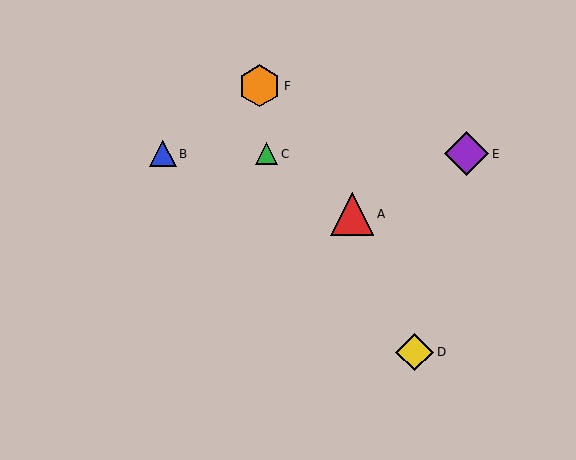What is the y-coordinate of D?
Object D is at y≈352.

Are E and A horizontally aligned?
No, E is at y≈154 and A is at y≈214.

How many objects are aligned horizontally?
3 objects (B, C, E) are aligned horizontally.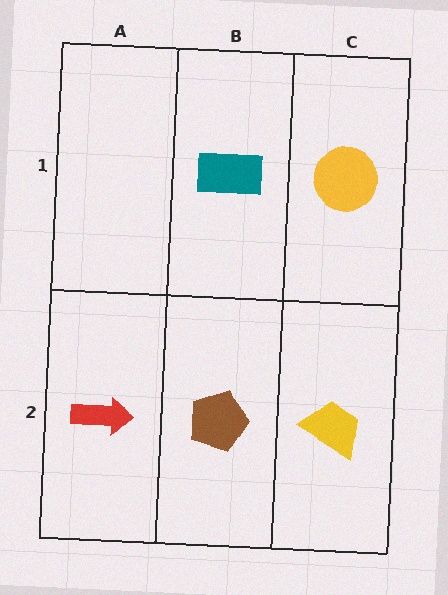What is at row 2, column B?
A brown pentagon.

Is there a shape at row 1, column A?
No, that cell is empty.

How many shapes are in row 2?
3 shapes.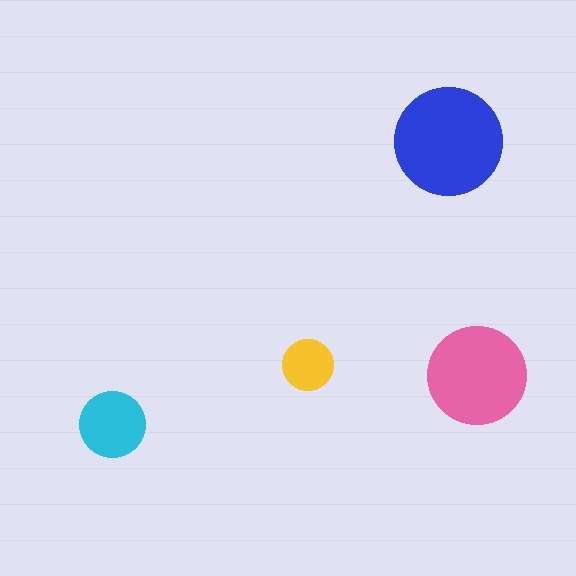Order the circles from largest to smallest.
the blue one, the pink one, the cyan one, the yellow one.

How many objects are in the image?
There are 4 objects in the image.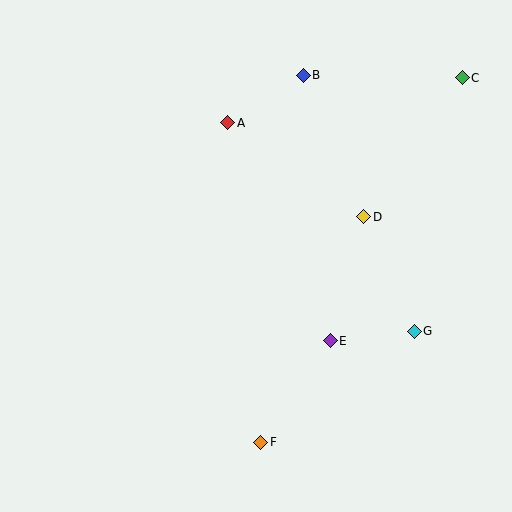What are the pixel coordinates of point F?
Point F is at (261, 442).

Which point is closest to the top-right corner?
Point C is closest to the top-right corner.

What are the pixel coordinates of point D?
Point D is at (364, 217).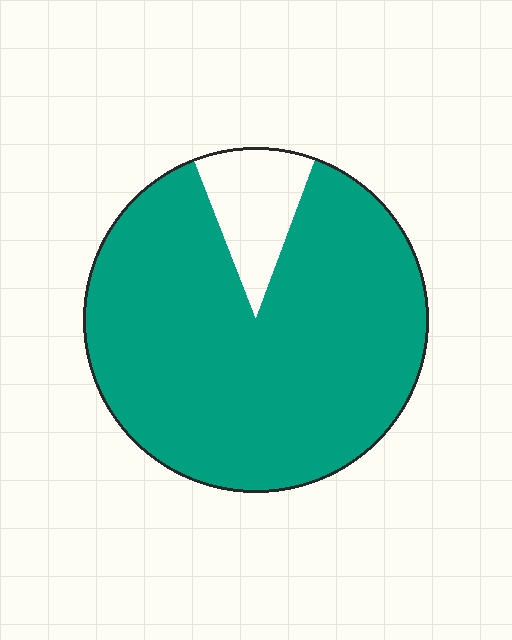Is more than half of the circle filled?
Yes.